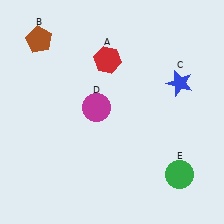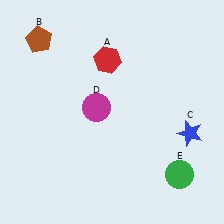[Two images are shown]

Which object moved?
The blue star (C) moved down.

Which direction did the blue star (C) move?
The blue star (C) moved down.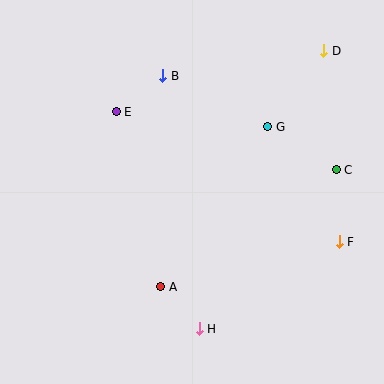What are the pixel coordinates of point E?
Point E is at (116, 112).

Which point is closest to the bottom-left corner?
Point A is closest to the bottom-left corner.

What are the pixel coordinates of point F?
Point F is at (339, 242).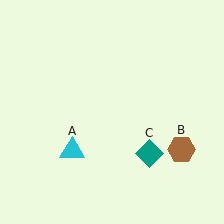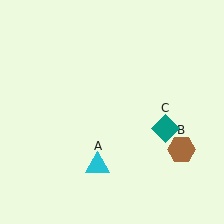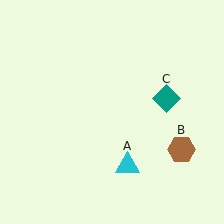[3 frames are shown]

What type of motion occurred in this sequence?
The cyan triangle (object A), teal diamond (object C) rotated counterclockwise around the center of the scene.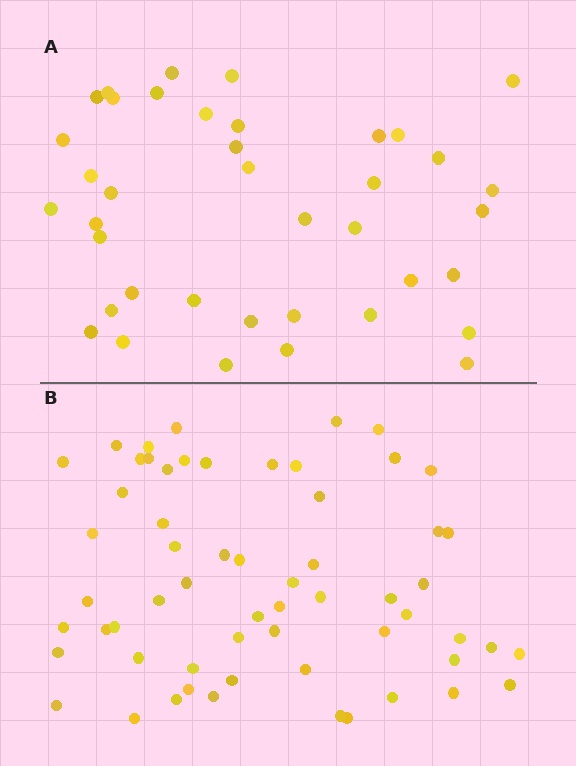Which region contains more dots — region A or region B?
Region B (the bottom region) has more dots.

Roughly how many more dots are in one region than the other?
Region B has approximately 20 more dots than region A.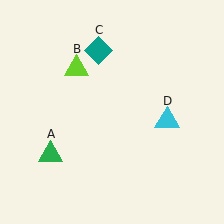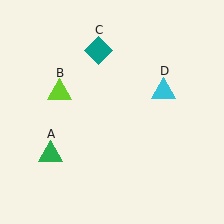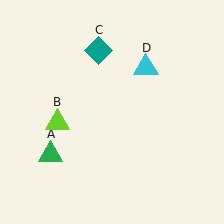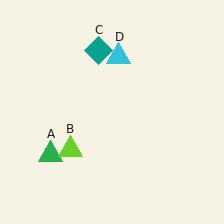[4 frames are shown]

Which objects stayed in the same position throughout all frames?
Green triangle (object A) and teal diamond (object C) remained stationary.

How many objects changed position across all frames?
2 objects changed position: lime triangle (object B), cyan triangle (object D).